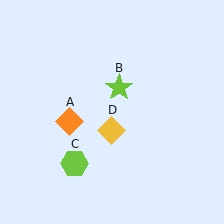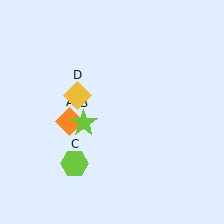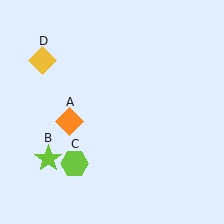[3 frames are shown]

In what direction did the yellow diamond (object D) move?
The yellow diamond (object D) moved up and to the left.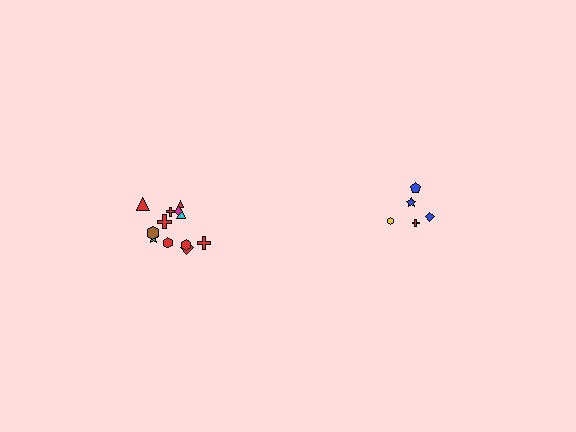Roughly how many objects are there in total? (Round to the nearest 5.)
Roughly 15 objects in total.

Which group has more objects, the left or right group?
The left group.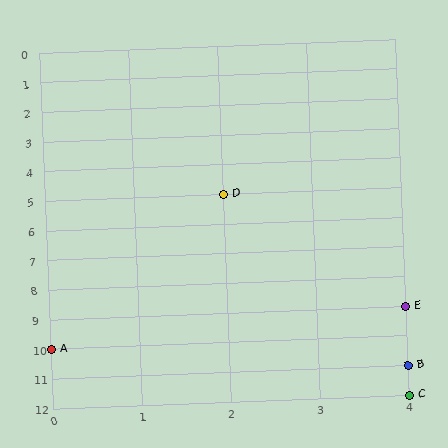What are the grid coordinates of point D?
Point D is at grid coordinates (2, 5).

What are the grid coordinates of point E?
Point E is at grid coordinates (4, 9).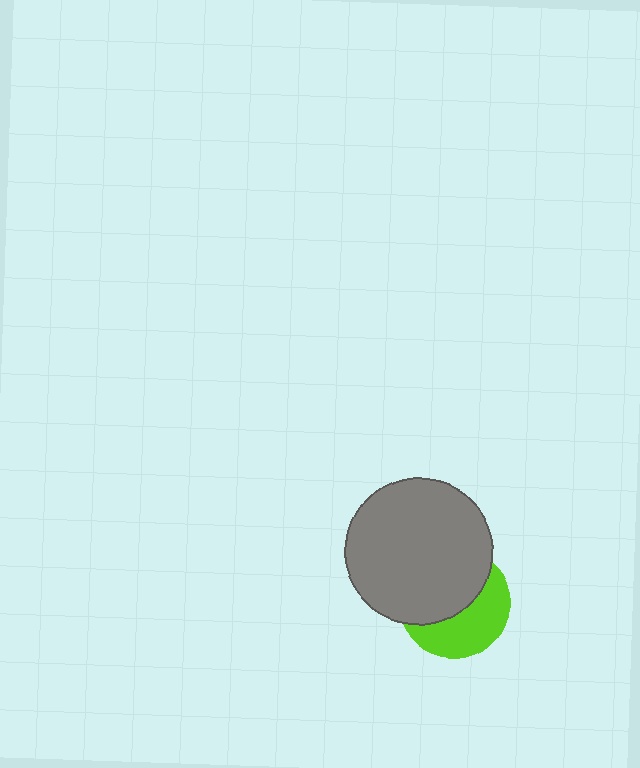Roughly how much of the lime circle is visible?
About half of it is visible (roughly 45%).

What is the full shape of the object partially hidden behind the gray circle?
The partially hidden object is a lime circle.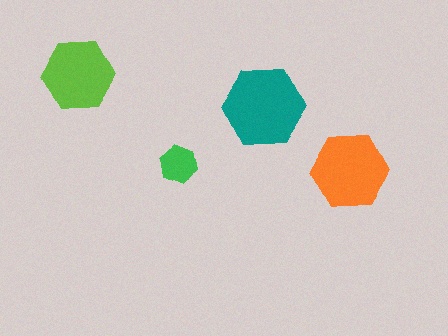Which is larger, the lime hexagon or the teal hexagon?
The teal one.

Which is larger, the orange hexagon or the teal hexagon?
The teal one.